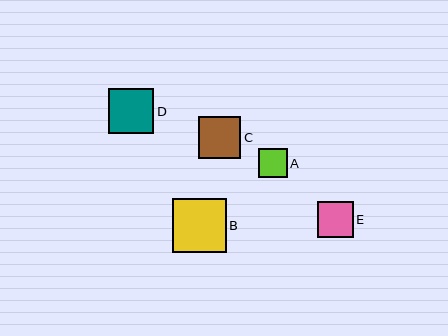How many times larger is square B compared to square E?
Square B is approximately 1.5 times the size of square E.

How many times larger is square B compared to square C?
Square B is approximately 1.3 times the size of square C.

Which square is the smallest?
Square A is the smallest with a size of approximately 29 pixels.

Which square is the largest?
Square B is the largest with a size of approximately 54 pixels.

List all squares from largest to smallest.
From largest to smallest: B, D, C, E, A.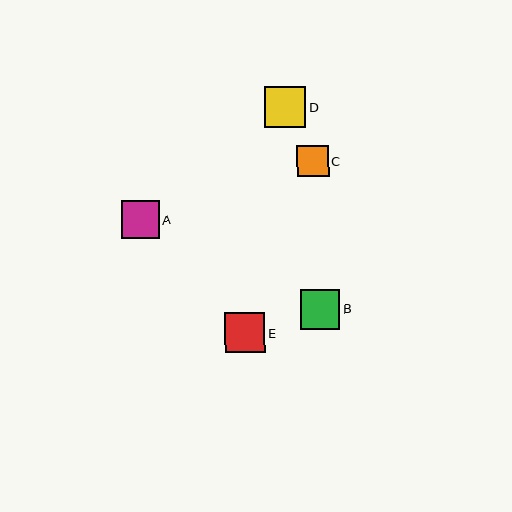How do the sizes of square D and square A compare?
Square D and square A are approximately the same size.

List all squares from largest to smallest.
From largest to smallest: D, E, B, A, C.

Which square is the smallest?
Square C is the smallest with a size of approximately 31 pixels.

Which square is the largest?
Square D is the largest with a size of approximately 41 pixels.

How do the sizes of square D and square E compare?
Square D and square E are approximately the same size.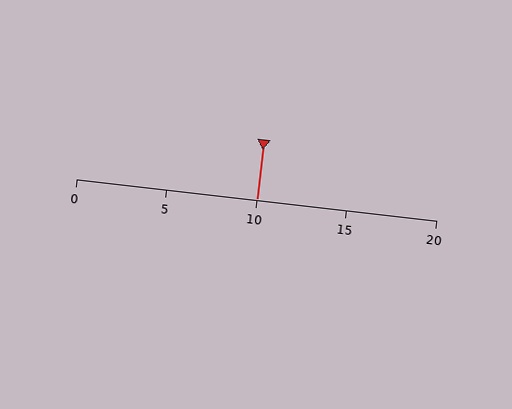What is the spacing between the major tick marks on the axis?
The major ticks are spaced 5 apart.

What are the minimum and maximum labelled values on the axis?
The axis runs from 0 to 20.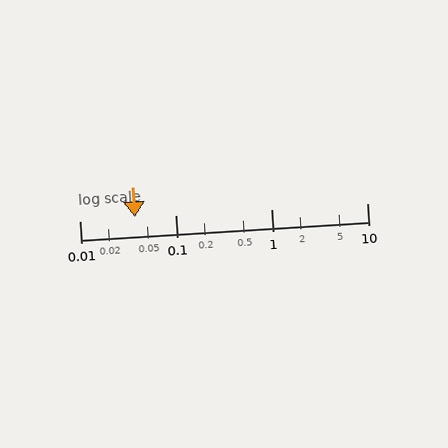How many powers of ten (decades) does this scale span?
The scale spans 3 decades, from 0.01 to 10.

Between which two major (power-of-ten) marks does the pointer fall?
The pointer is between 0.01 and 0.1.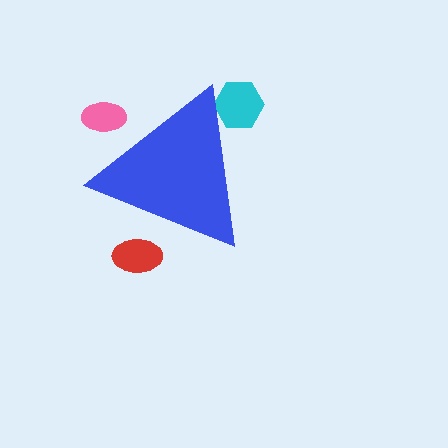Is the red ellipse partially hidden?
Yes, the red ellipse is partially hidden behind the blue triangle.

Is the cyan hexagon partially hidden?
Yes, the cyan hexagon is partially hidden behind the blue triangle.